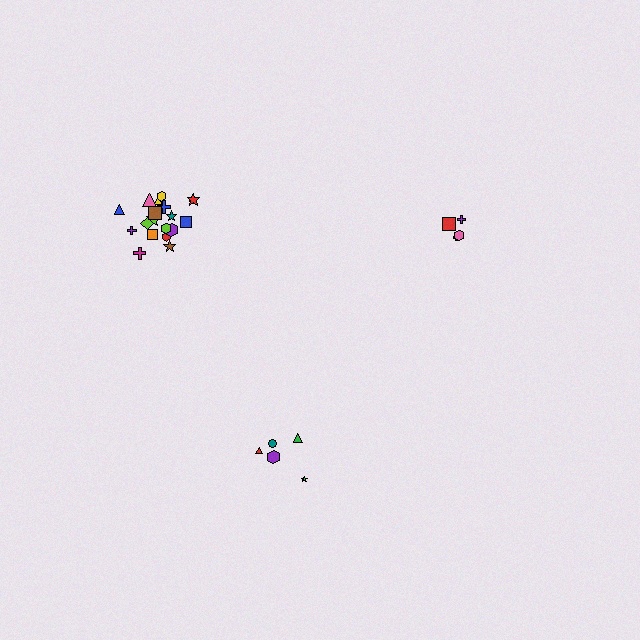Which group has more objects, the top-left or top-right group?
The top-left group.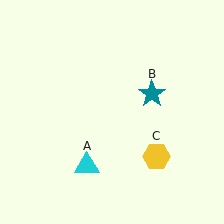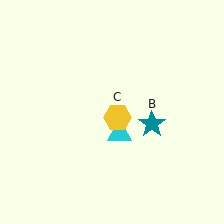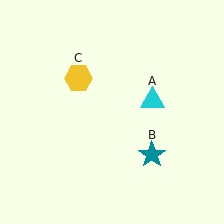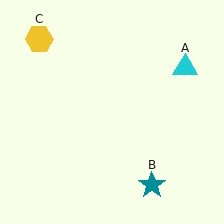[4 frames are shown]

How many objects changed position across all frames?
3 objects changed position: cyan triangle (object A), teal star (object B), yellow hexagon (object C).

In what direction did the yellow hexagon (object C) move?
The yellow hexagon (object C) moved up and to the left.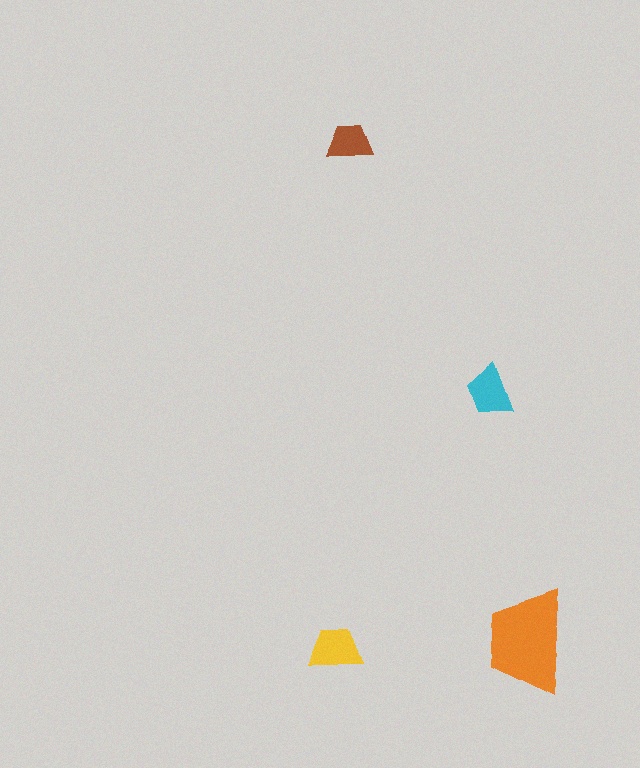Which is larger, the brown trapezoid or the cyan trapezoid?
The cyan one.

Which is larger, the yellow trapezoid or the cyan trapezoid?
The yellow one.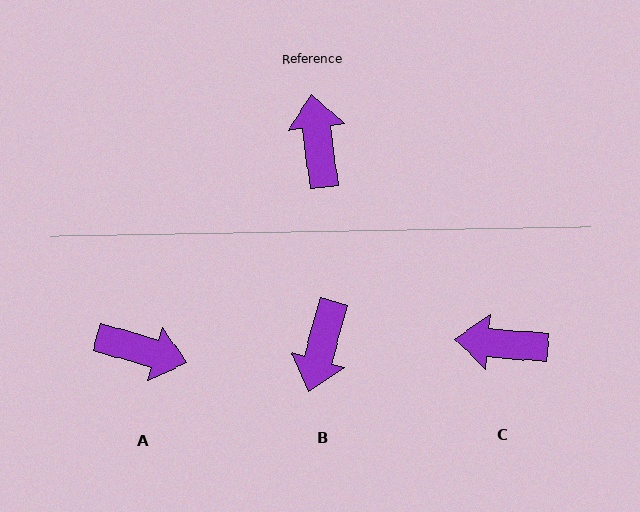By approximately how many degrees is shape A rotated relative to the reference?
Approximately 114 degrees clockwise.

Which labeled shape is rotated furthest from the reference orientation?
B, about 157 degrees away.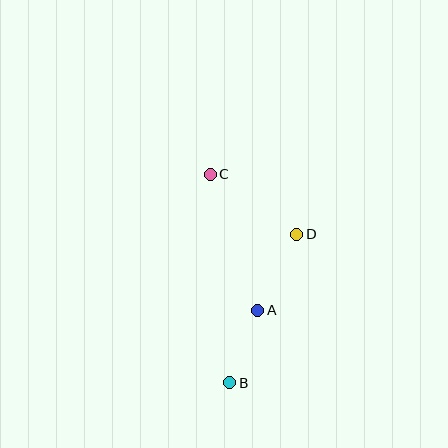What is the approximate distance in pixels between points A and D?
The distance between A and D is approximately 85 pixels.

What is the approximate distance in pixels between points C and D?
The distance between C and D is approximately 105 pixels.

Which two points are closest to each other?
Points A and B are closest to each other.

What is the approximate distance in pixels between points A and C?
The distance between A and C is approximately 144 pixels.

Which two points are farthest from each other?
Points B and C are farthest from each other.